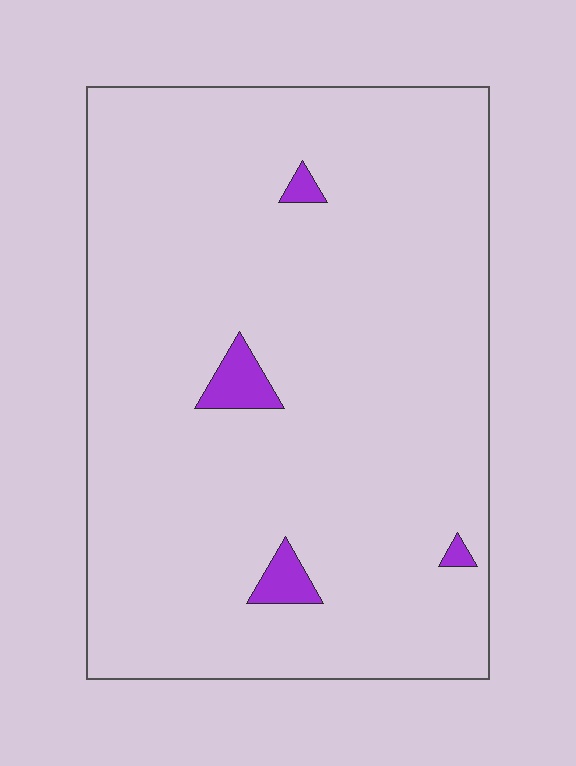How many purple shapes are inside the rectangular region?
4.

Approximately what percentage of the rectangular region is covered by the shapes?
Approximately 5%.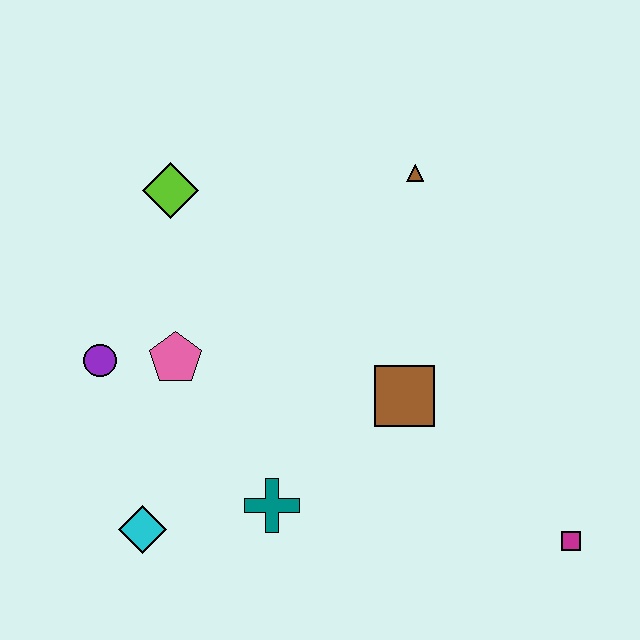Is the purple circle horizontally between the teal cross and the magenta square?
No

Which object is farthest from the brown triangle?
The cyan diamond is farthest from the brown triangle.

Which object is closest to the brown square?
The teal cross is closest to the brown square.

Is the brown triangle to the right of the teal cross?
Yes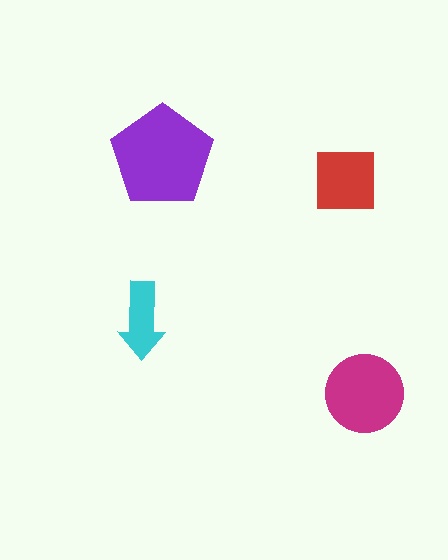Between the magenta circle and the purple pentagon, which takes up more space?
The purple pentagon.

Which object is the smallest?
The cyan arrow.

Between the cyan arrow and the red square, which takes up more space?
The red square.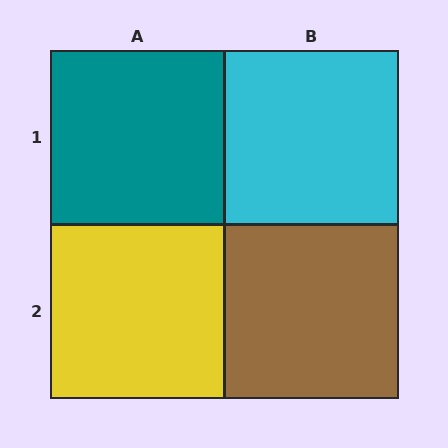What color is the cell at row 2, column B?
Brown.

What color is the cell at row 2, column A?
Yellow.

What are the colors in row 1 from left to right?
Teal, cyan.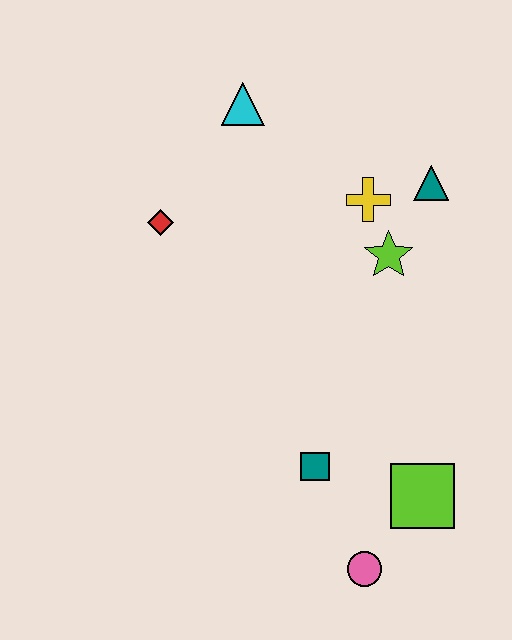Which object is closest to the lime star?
The yellow cross is closest to the lime star.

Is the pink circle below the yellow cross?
Yes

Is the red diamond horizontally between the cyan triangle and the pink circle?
No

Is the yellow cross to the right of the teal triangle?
No